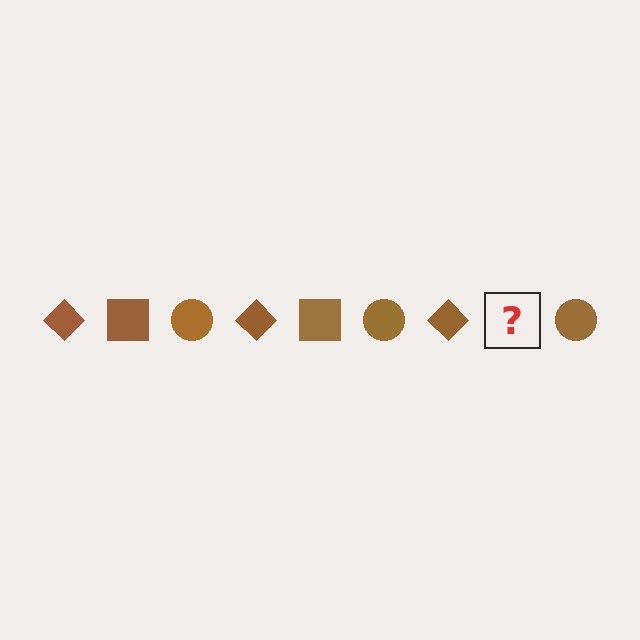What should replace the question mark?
The question mark should be replaced with a brown square.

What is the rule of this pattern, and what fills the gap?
The rule is that the pattern cycles through diamond, square, circle shapes in brown. The gap should be filled with a brown square.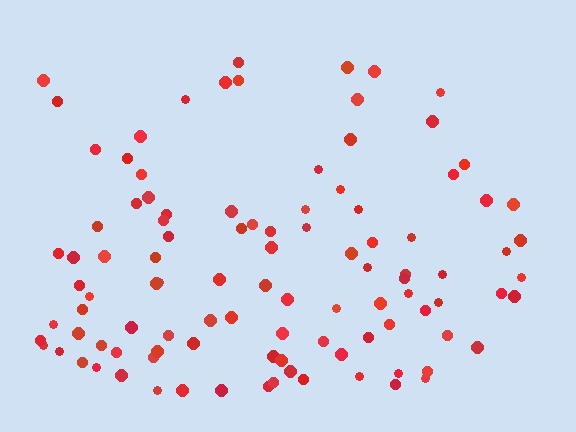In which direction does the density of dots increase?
From top to bottom, with the bottom side densest.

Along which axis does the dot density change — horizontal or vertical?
Vertical.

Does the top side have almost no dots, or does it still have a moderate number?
Still a moderate number, just noticeably fewer than the bottom.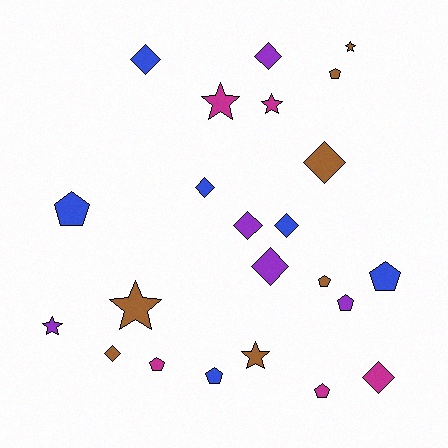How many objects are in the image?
There are 23 objects.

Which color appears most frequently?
Brown, with 7 objects.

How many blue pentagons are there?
There are 3 blue pentagons.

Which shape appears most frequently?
Diamond, with 9 objects.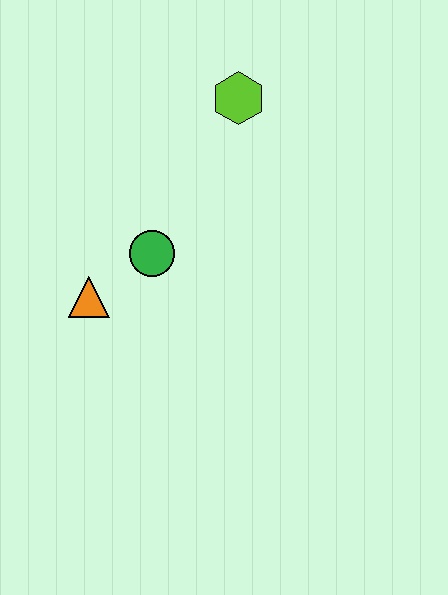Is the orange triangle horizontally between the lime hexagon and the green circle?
No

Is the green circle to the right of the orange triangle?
Yes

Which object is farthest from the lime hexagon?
The orange triangle is farthest from the lime hexagon.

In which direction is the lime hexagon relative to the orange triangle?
The lime hexagon is above the orange triangle.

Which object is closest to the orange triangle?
The green circle is closest to the orange triangle.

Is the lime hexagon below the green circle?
No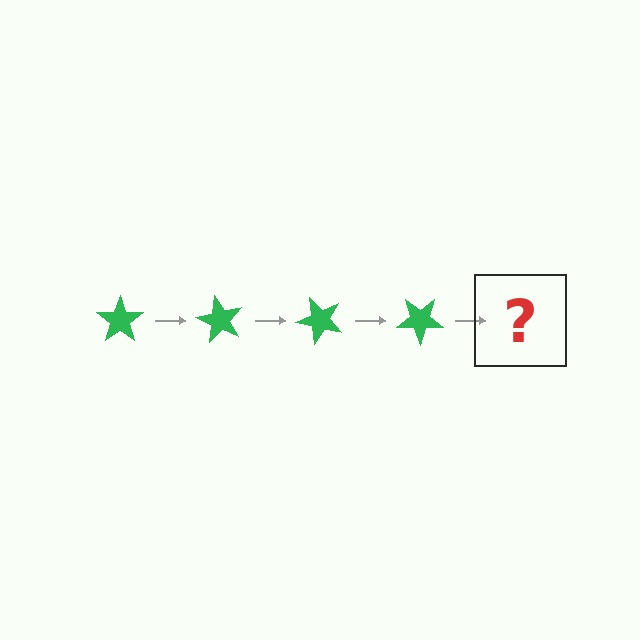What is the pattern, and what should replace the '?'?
The pattern is that the star rotates 60 degrees each step. The '?' should be a green star rotated 240 degrees.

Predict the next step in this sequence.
The next step is a green star rotated 240 degrees.